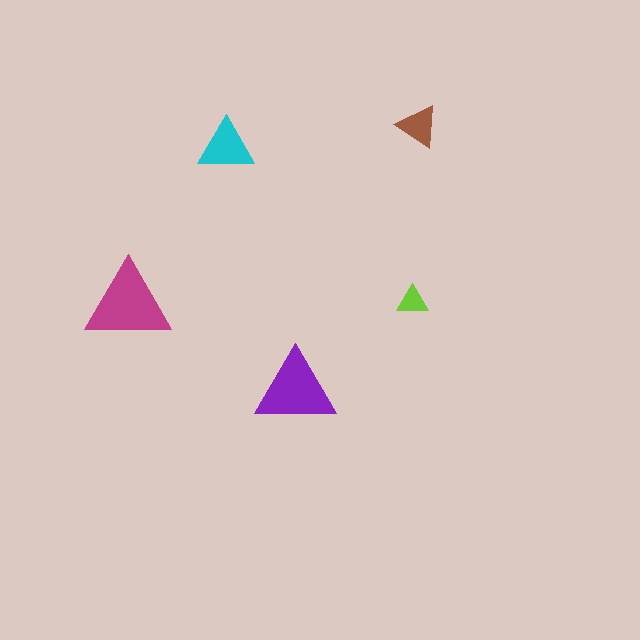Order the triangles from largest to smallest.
the magenta one, the purple one, the cyan one, the brown one, the lime one.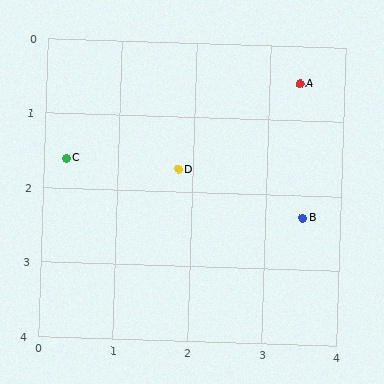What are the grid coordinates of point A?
Point A is at approximately (3.4, 0.5).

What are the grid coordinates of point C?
Point C is at approximately (0.3, 1.6).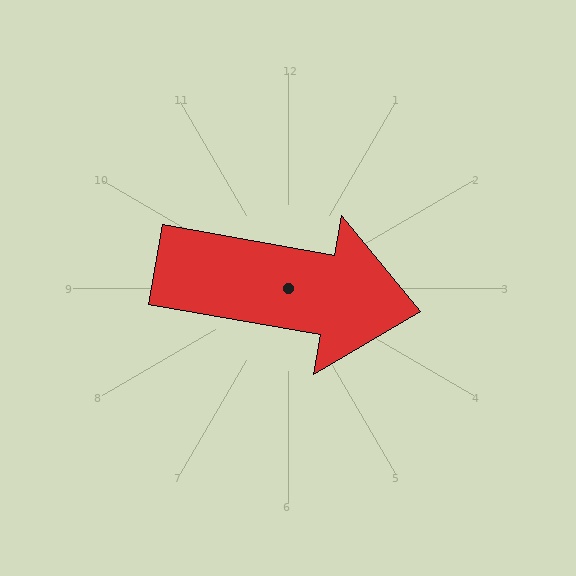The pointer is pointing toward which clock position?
Roughly 3 o'clock.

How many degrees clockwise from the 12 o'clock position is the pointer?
Approximately 100 degrees.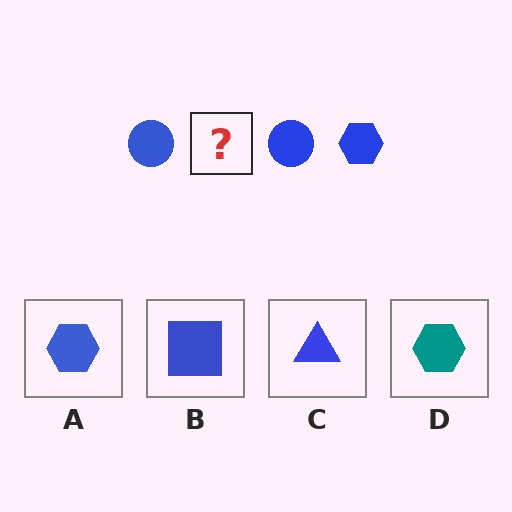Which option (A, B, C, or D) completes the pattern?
A.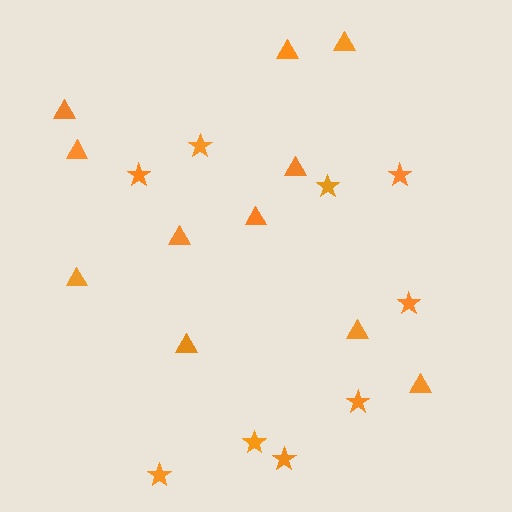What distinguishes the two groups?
There are 2 groups: one group of triangles (11) and one group of stars (9).